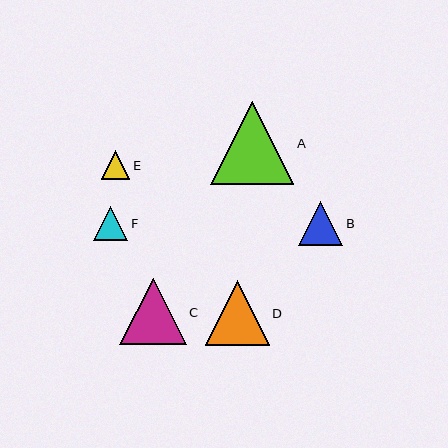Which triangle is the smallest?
Triangle E is the smallest with a size of approximately 28 pixels.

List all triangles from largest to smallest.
From largest to smallest: A, C, D, B, F, E.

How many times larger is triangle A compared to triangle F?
Triangle A is approximately 2.4 times the size of triangle F.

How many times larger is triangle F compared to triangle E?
Triangle F is approximately 1.2 times the size of triangle E.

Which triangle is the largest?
Triangle A is the largest with a size of approximately 83 pixels.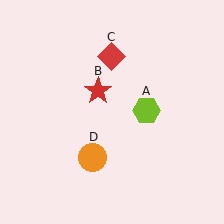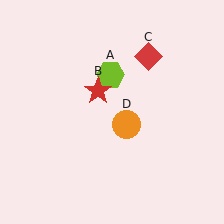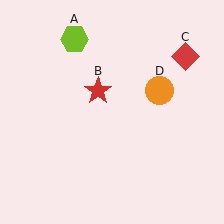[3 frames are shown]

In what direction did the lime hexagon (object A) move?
The lime hexagon (object A) moved up and to the left.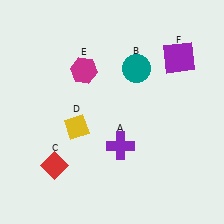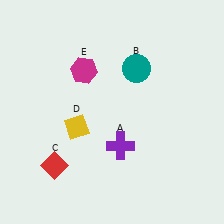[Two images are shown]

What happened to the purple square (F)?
The purple square (F) was removed in Image 2. It was in the top-right area of Image 1.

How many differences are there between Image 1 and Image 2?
There is 1 difference between the two images.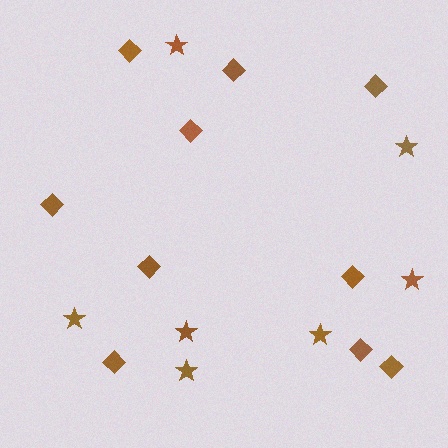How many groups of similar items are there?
There are 2 groups: one group of diamonds (10) and one group of stars (7).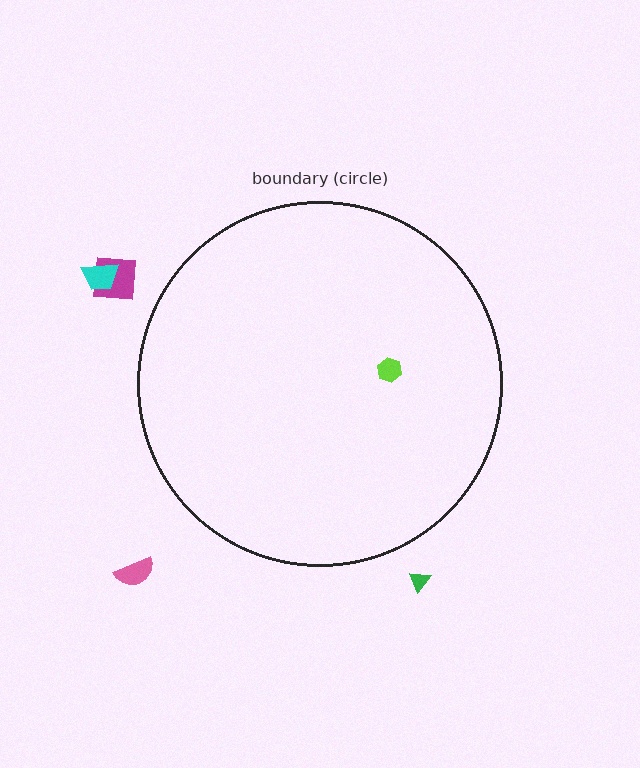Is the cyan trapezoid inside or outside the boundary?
Outside.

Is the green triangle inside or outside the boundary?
Outside.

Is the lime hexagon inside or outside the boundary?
Inside.